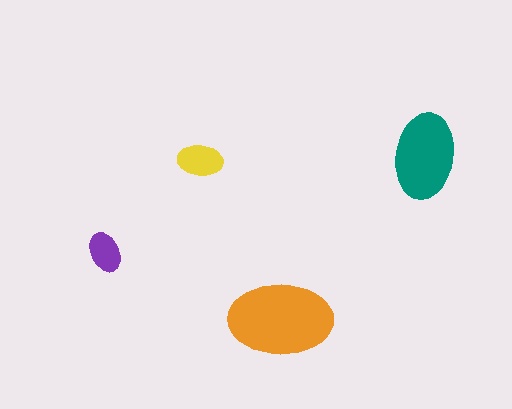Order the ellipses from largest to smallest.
the orange one, the teal one, the yellow one, the purple one.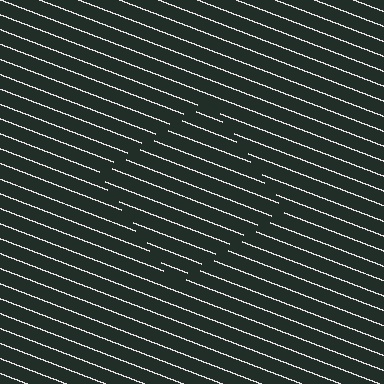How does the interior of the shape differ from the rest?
The interior of the shape contains the same grating, shifted by half a period — the contour is defined by the phase discontinuity where line-ends from the inner and outer gratings abut.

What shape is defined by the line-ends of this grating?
An illusory square. The interior of the shape contains the same grating, shifted by half a period — the contour is defined by the phase discontinuity where line-ends from the inner and outer gratings abut.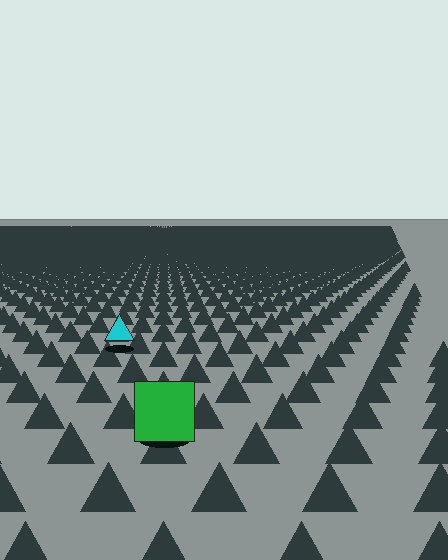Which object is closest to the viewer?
The green square is closest. The texture marks near it are larger and more spread out.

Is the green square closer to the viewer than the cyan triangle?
Yes. The green square is closer — you can tell from the texture gradient: the ground texture is coarser near it.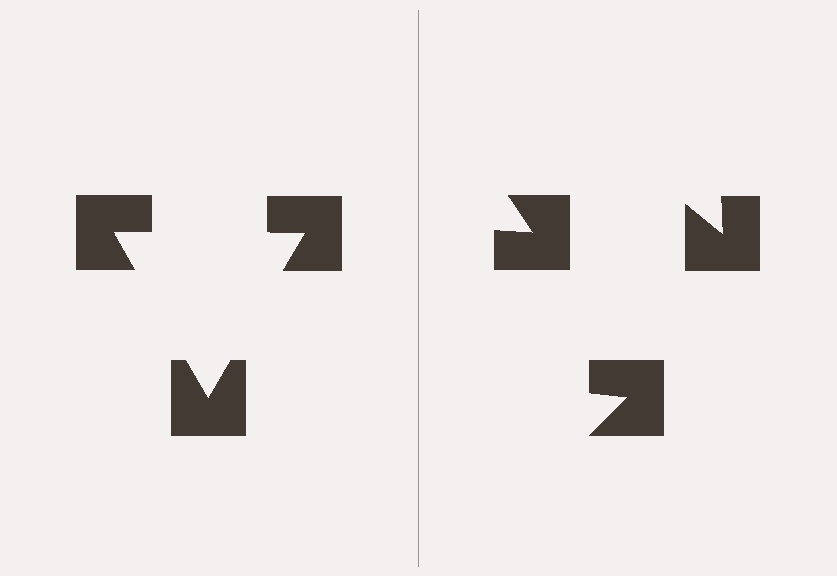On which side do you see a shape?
An illusory triangle appears on the left side. On the right side the wedge cuts are rotated, so no coherent shape forms.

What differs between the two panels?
The notched squares are positioned identically on both sides; only the wedge orientations differ. On the left they align to a triangle; on the right they are misaligned.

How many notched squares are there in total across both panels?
6 — 3 on each side.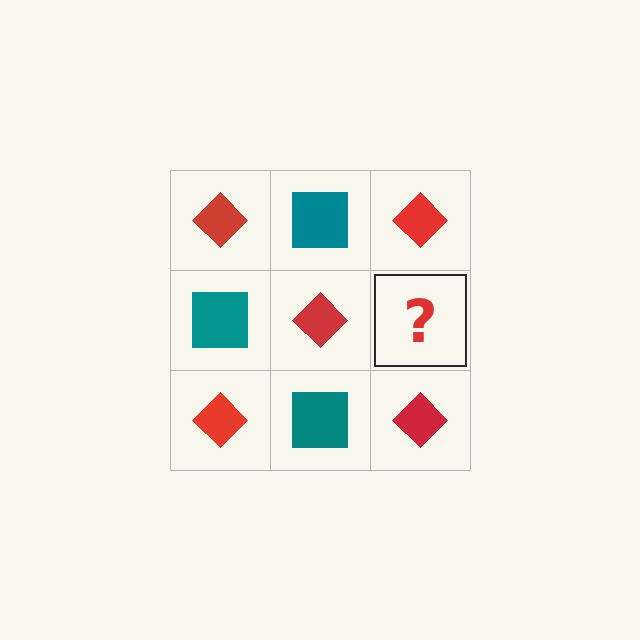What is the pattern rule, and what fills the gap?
The rule is that it alternates red diamond and teal square in a checkerboard pattern. The gap should be filled with a teal square.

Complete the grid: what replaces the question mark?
The question mark should be replaced with a teal square.